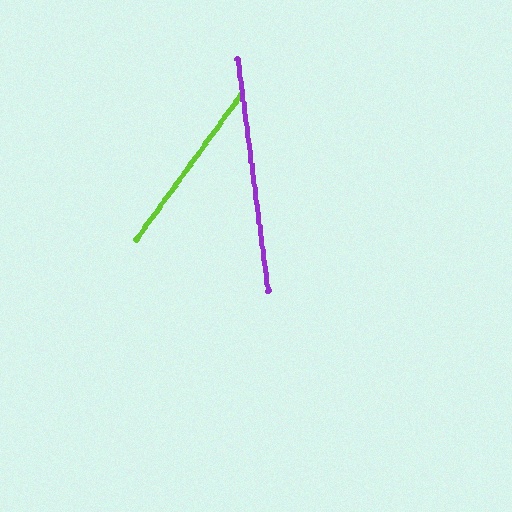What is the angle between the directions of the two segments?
Approximately 43 degrees.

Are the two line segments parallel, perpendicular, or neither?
Neither parallel nor perpendicular — they differ by about 43°.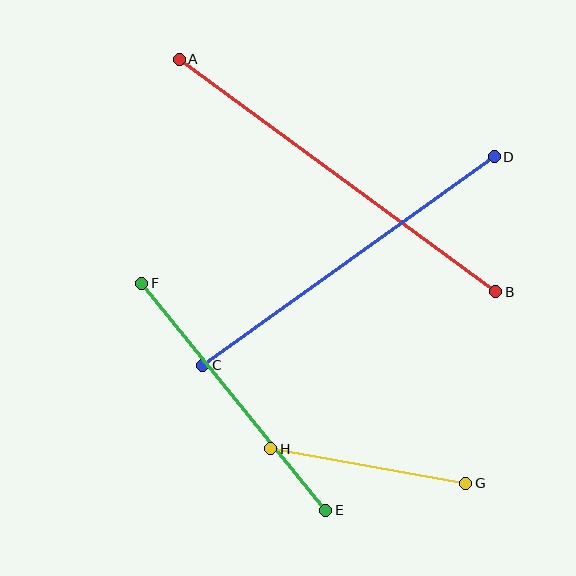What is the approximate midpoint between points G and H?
The midpoint is at approximately (368, 466) pixels.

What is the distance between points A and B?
The distance is approximately 393 pixels.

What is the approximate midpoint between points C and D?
The midpoint is at approximately (348, 261) pixels.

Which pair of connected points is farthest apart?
Points A and B are farthest apart.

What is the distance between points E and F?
The distance is approximately 292 pixels.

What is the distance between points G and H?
The distance is approximately 198 pixels.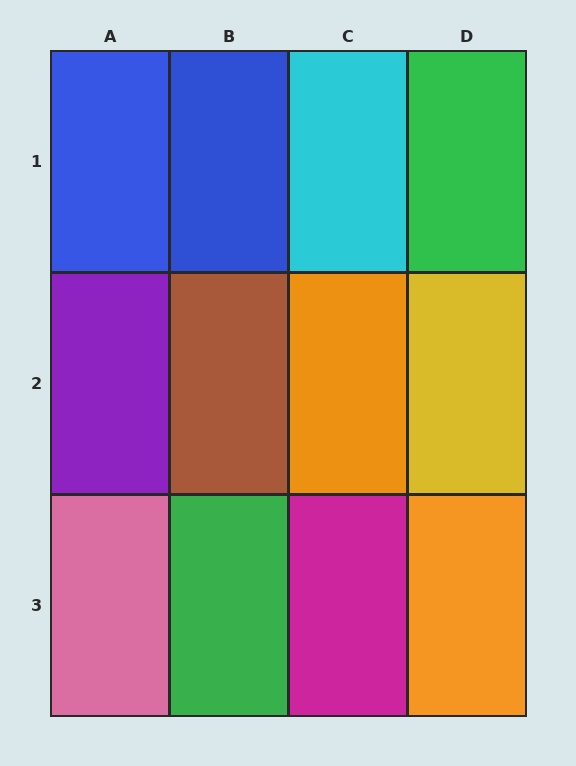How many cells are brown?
1 cell is brown.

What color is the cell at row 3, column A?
Pink.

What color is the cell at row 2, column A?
Purple.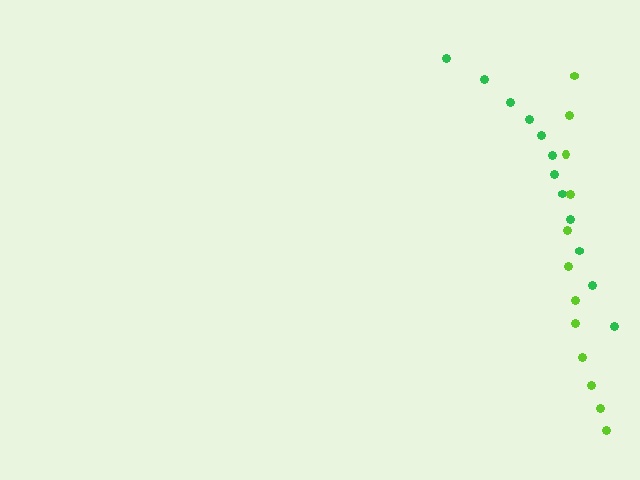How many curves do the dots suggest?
There are 2 distinct paths.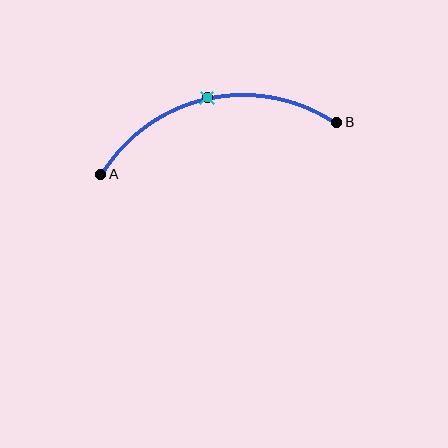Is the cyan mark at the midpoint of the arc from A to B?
Yes. The cyan mark lies on the arc at equal arc-length from both A and B — it is the arc midpoint.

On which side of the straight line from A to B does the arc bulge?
The arc bulges above the straight line connecting A and B.